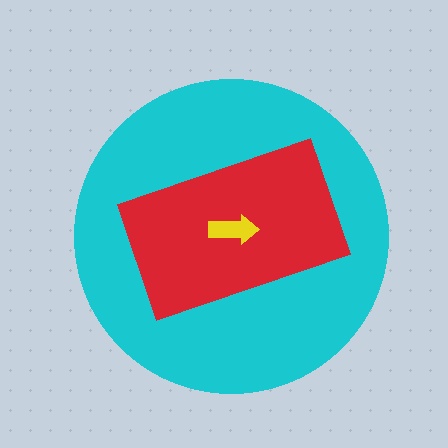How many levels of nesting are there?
3.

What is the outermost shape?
The cyan circle.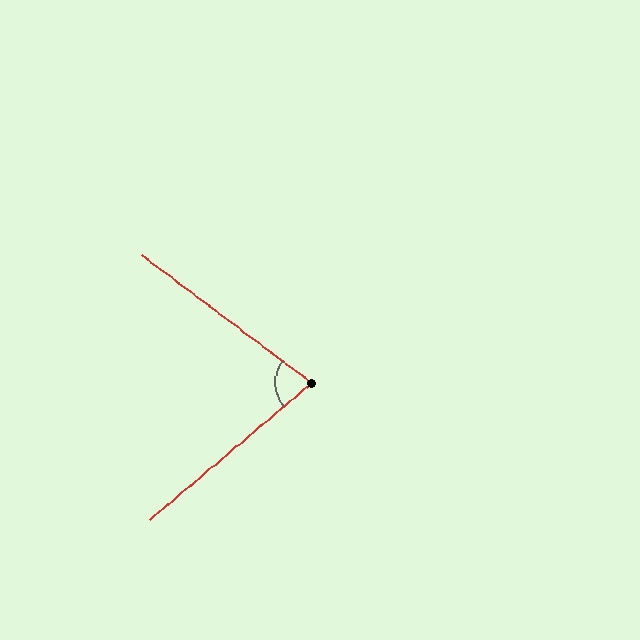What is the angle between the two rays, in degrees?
Approximately 77 degrees.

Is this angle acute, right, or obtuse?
It is acute.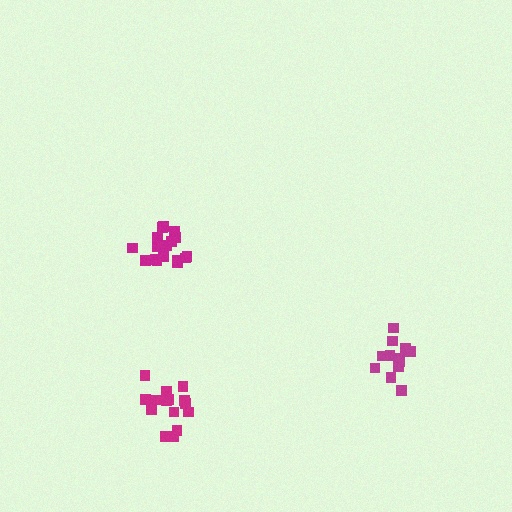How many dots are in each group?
Group 1: 12 dots, Group 2: 17 dots, Group 3: 15 dots (44 total).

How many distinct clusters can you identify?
There are 3 distinct clusters.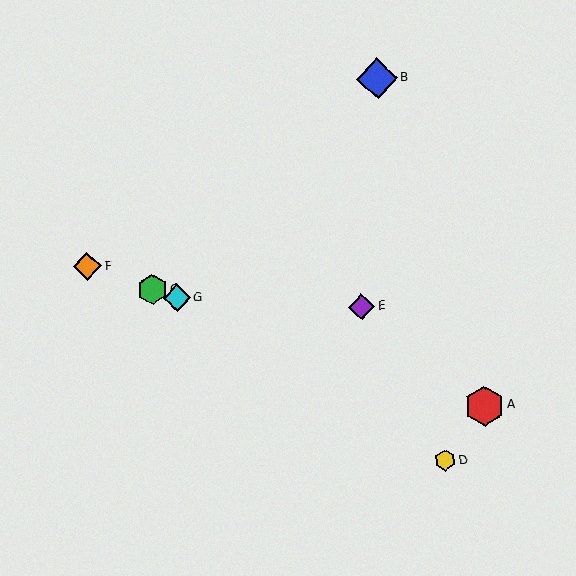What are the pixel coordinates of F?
Object F is at (87, 266).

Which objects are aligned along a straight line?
Objects A, C, F, G are aligned along a straight line.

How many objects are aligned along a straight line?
4 objects (A, C, F, G) are aligned along a straight line.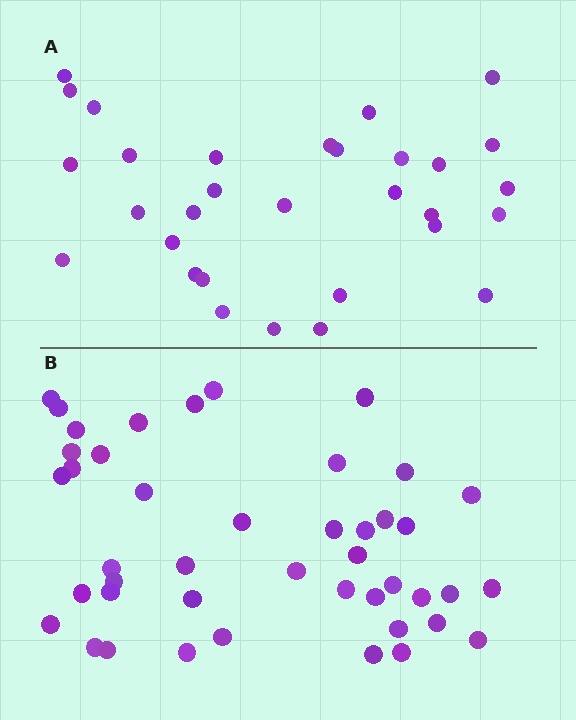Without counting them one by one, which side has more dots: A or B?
Region B (the bottom region) has more dots.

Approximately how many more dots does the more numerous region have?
Region B has approximately 15 more dots than region A.